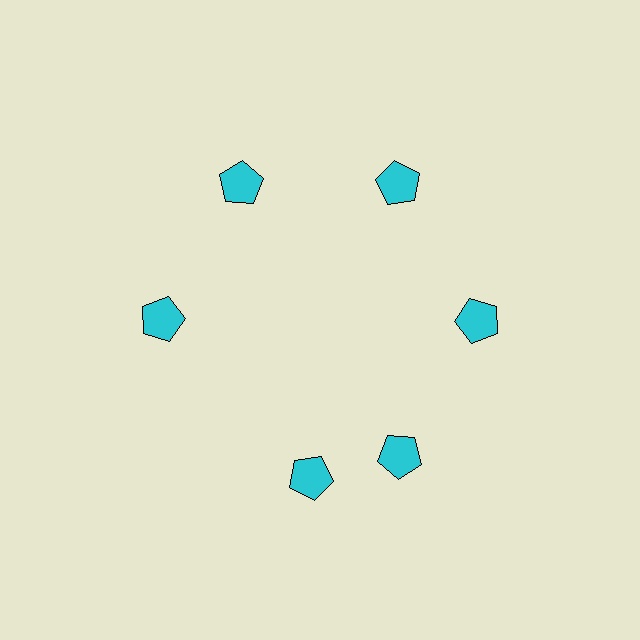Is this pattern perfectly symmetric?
No. The 6 cyan pentagons are arranged in a ring, but one element near the 7 o'clock position is rotated out of alignment along the ring, breaking the 6-fold rotational symmetry.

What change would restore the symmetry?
The symmetry would be restored by rotating it back into even spacing with its neighbors so that all 6 pentagons sit at equal angles and equal distance from the center.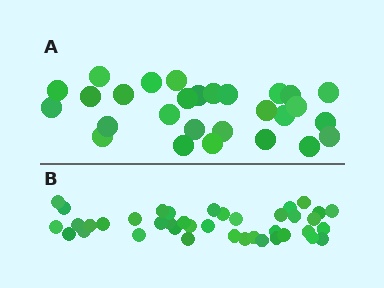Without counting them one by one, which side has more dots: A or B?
Region B (the bottom region) has more dots.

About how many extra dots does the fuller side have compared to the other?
Region B has roughly 12 or so more dots than region A.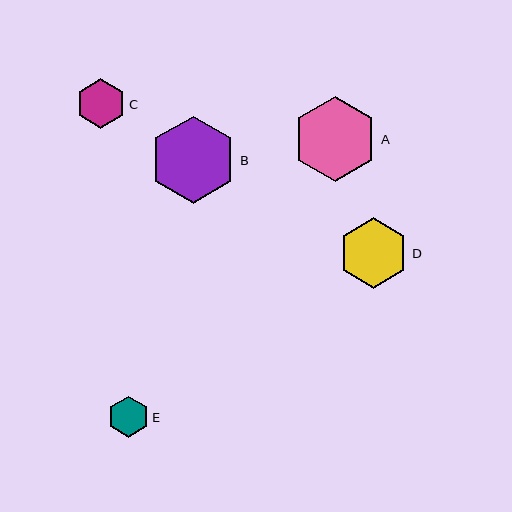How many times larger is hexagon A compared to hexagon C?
Hexagon A is approximately 1.7 times the size of hexagon C.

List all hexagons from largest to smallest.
From largest to smallest: B, A, D, C, E.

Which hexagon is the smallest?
Hexagon E is the smallest with a size of approximately 41 pixels.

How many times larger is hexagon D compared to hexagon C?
Hexagon D is approximately 1.4 times the size of hexagon C.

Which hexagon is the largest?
Hexagon B is the largest with a size of approximately 87 pixels.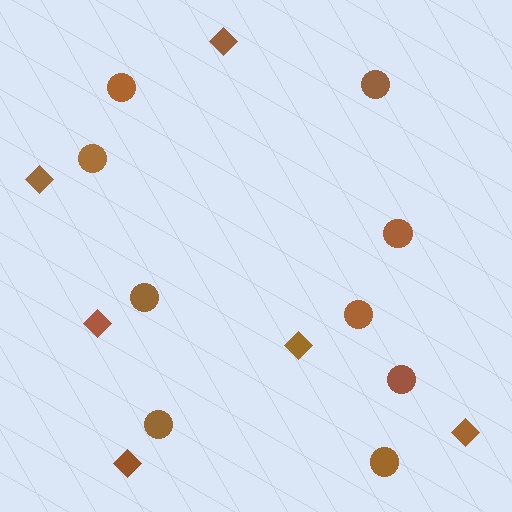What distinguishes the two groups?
There are 2 groups: one group of diamonds (6) and one group of circles (9).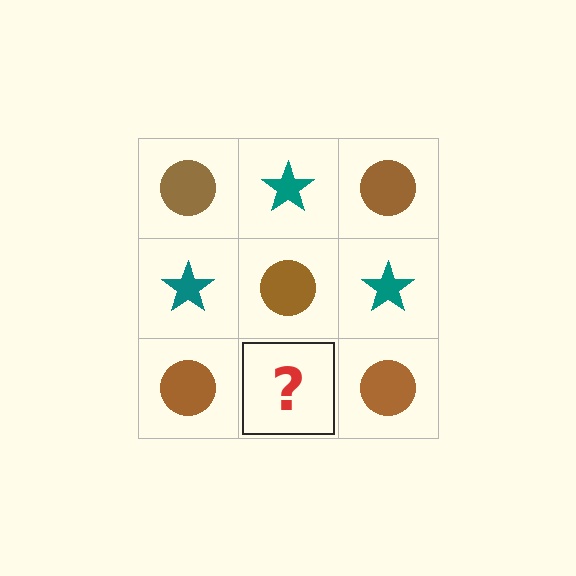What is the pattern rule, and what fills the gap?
The rule is that it alternates brown circle and teal star in a checkerboard pattern. The gap should be filled with a teal star.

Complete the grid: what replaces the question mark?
The question mark should be replaced with a teal star.